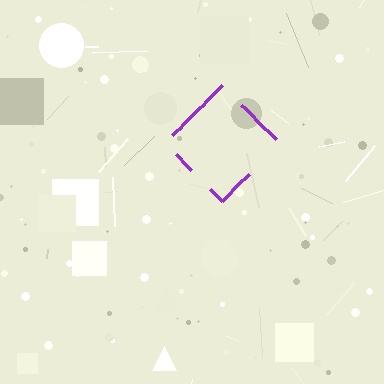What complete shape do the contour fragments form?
The contour fragments form a diamond.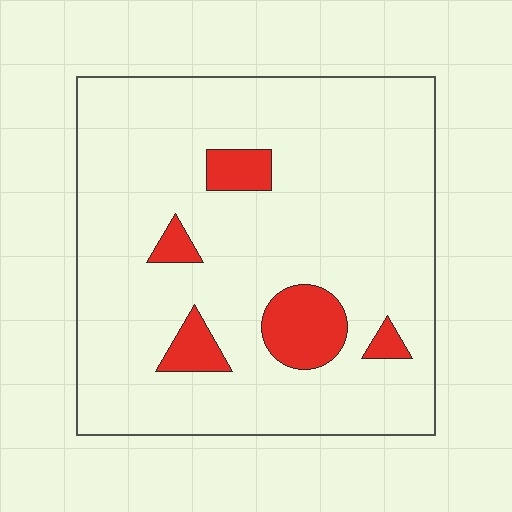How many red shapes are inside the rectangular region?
5.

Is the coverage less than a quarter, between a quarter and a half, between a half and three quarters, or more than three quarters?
Less than a quarter.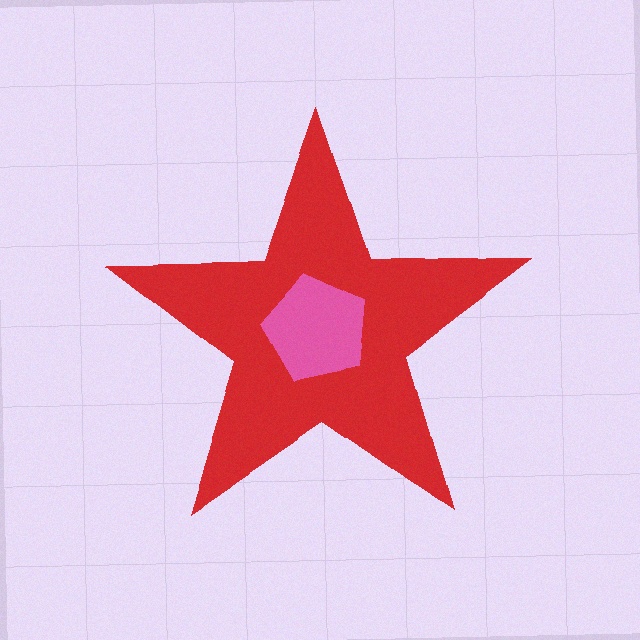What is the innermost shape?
The pink pentagon.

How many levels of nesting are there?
2.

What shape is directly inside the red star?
The pink pentagon.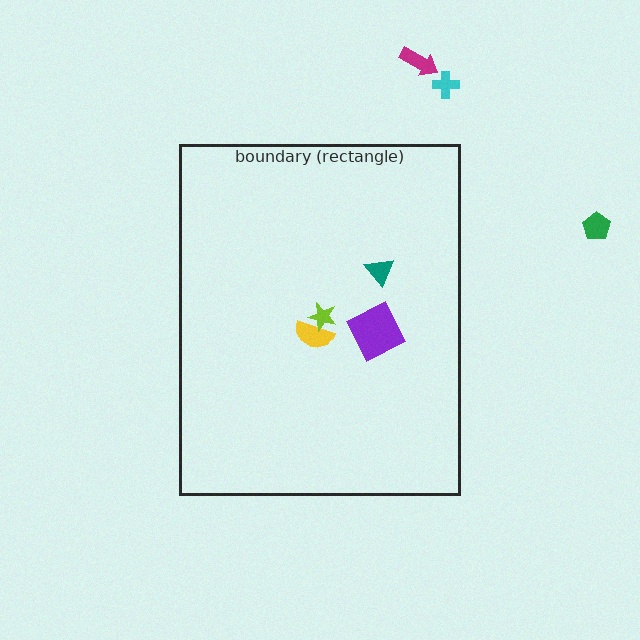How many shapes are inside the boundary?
4 inside, 3 outside.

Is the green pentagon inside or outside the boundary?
Outside.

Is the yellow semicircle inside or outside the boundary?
Inside.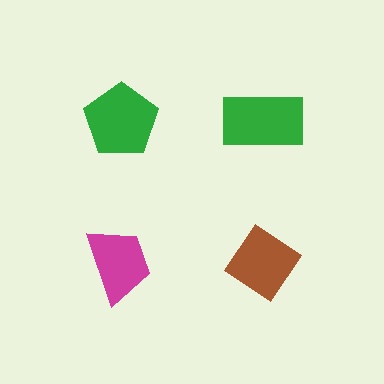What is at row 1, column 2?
A green rectangle.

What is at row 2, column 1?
A magenta trapezoid.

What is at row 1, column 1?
A green pentagon.